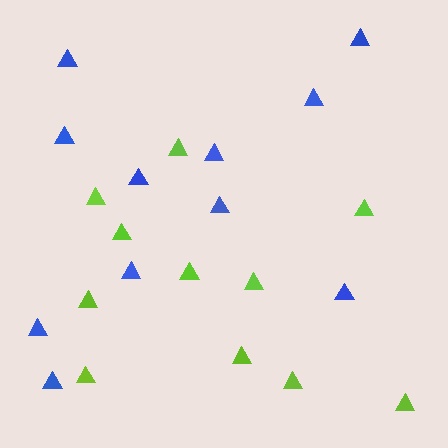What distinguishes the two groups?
There are 2 groups: one group of lime triangles (11) and one group of blue triangles (11).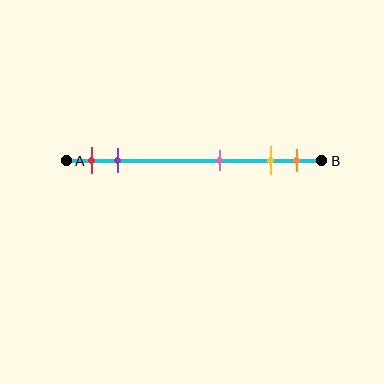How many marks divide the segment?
There are 5 marks dividing the segment.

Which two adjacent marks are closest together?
The yellow and orange marks are the closest adjacent pair.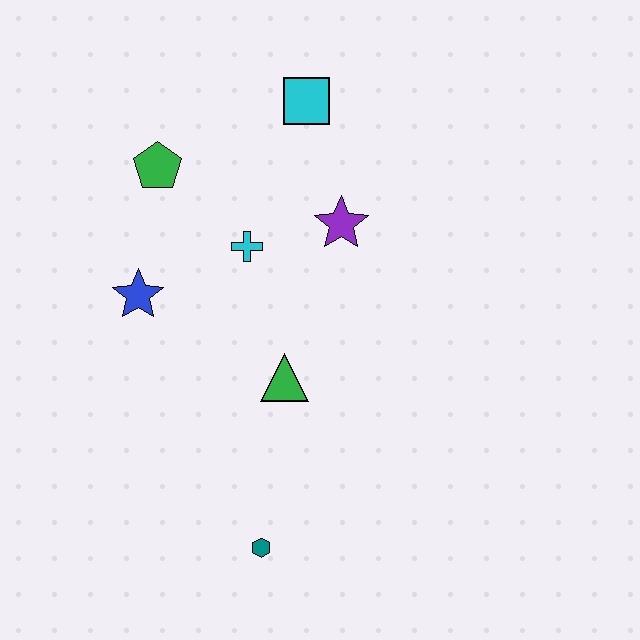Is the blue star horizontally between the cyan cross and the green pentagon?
No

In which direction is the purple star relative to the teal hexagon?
The purple star is above the teal hexagon.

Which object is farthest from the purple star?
The teal hexagon is farthest from the purple star.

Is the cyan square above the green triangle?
Yes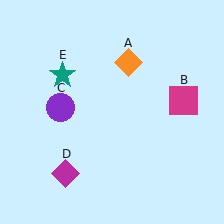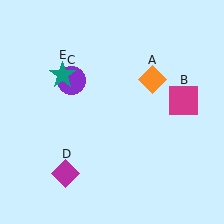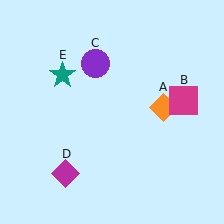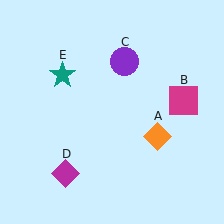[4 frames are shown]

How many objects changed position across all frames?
2 objects changed position: orange diamond (object A), purple circle (object C).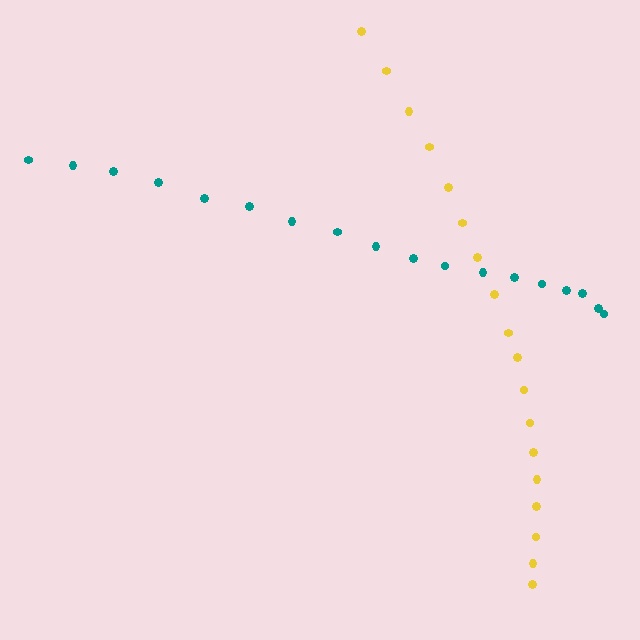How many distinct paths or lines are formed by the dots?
There are 2 distinct paths.